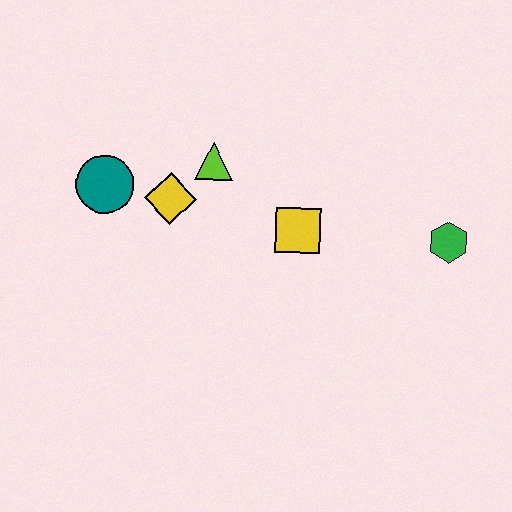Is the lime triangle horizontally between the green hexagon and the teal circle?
Yes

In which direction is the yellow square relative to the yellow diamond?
The yellow square is to the right of the yellow diamond.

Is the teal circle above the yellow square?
Yes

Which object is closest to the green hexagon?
The yellow square is closest to the green hexagon.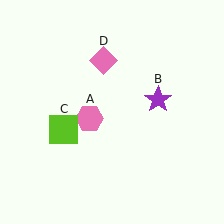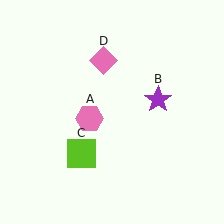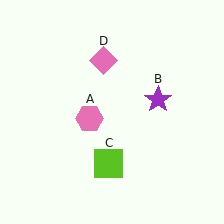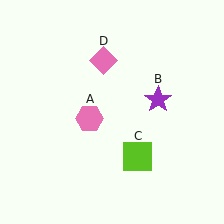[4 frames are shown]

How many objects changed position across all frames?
1 object changed position: lime square (object C).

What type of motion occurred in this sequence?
The lime square (object C) rotated counterclockwise around the center of the scene.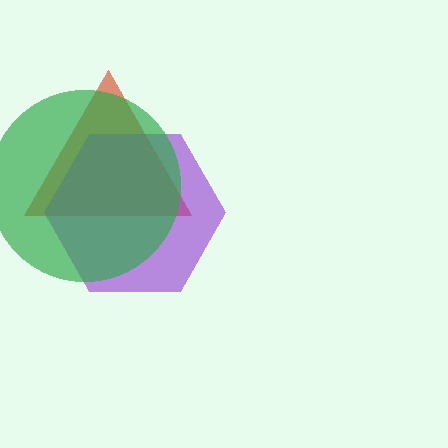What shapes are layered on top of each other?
The layered shapes are: a red triangle, a purple hexagon, a green circle.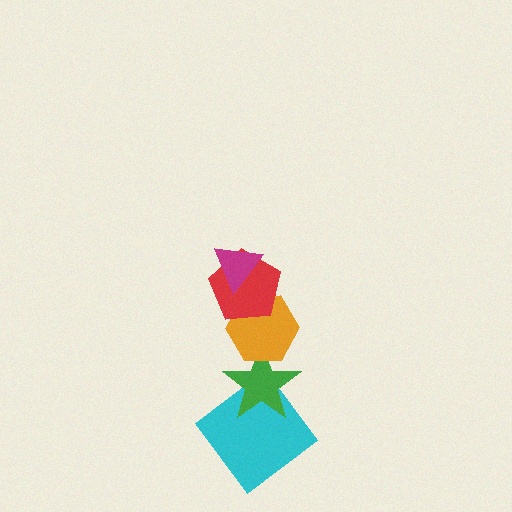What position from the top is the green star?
The green star is 4th from the top.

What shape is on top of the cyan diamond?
The green star is on top of the cyan diamond.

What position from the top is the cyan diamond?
The cyan diamond is 5th from the top.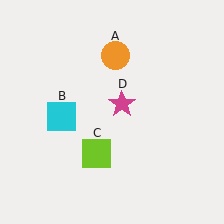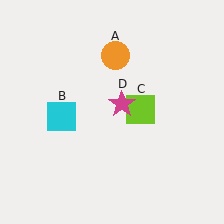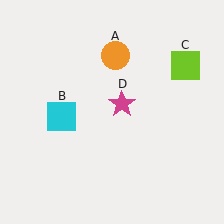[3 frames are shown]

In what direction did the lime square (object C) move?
The lime square (object C) moved up and to the right.